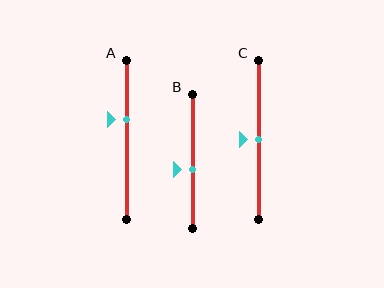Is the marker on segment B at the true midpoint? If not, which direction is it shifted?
No, the marker on segment B is shifted downward by about 6% of the segment length.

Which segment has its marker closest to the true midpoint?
Segment C has its marker closest to the true midpoint.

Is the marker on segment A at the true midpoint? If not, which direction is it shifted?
No, the marker on segment A is shifted upward by about 13% of the segment length.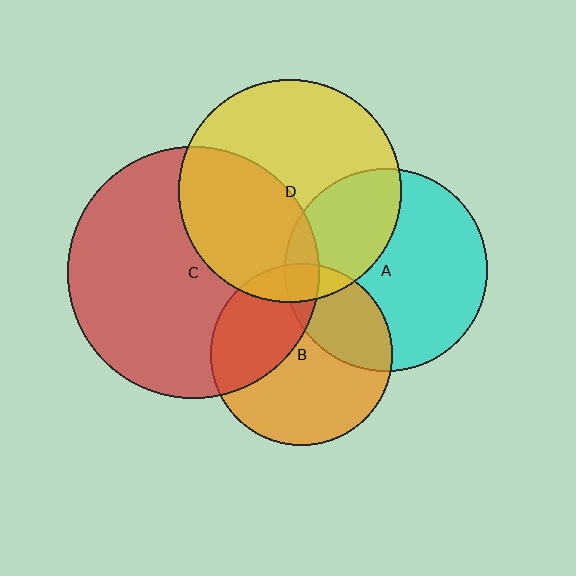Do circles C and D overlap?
Yes.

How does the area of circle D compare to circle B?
Approximately 1.5 times.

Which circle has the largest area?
Circle C (red).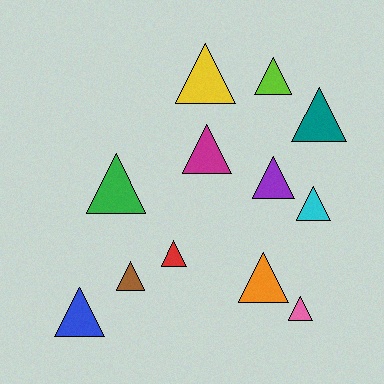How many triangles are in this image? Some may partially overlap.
There are 12 triangles.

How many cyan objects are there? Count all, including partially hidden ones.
There is 1 cyan object.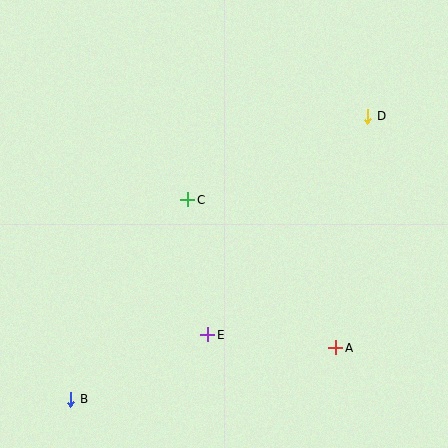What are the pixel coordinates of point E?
Point E is at (208, 335).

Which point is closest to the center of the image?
Point C at (188, 200) is closest to the center.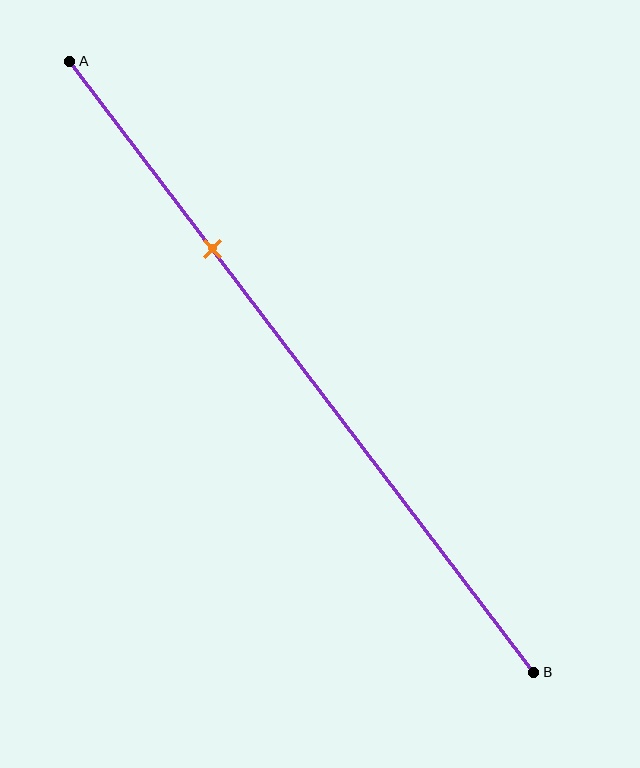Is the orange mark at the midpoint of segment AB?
No, the mark is at about 30% from A, not at the 50% midpoint.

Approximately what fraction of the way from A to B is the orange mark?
The orange mark is approximately 30% of the way from A to B.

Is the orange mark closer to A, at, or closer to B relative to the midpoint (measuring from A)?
The orange mark is closer to point A than the midpoint of segment AB.